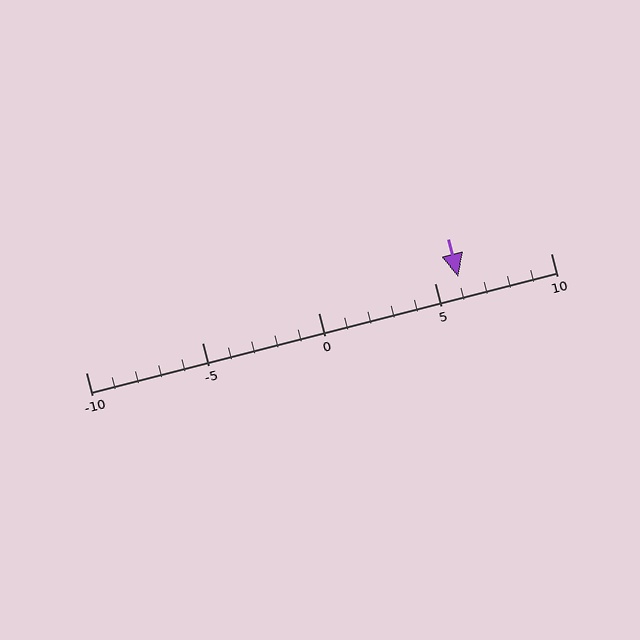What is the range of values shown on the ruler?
The ruler shows values from -10 to 10.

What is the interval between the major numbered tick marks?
The major tick marks are spaced 5 units apart.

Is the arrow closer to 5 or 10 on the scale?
The arrow is closer to 5.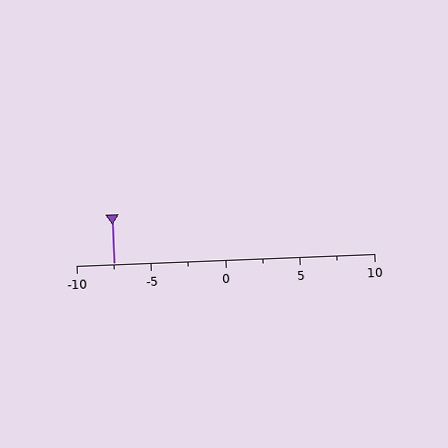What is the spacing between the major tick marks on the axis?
The major ticks are spaced 5 apart.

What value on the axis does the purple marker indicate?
The marker indicates approximately -7.5.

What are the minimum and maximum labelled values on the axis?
The axis runs from -10 to 10.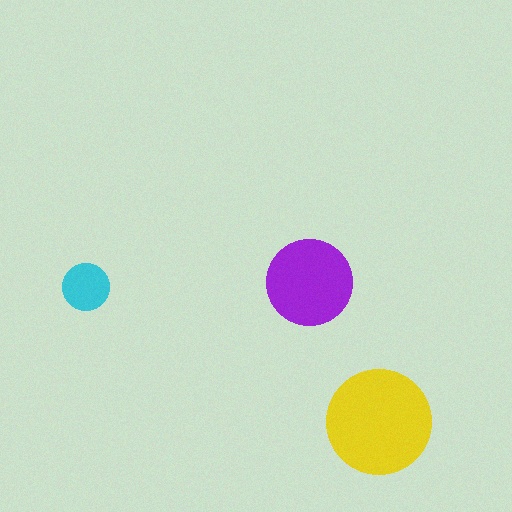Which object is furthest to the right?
The yellow circle is rightmost.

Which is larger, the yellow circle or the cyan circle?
The yellow one.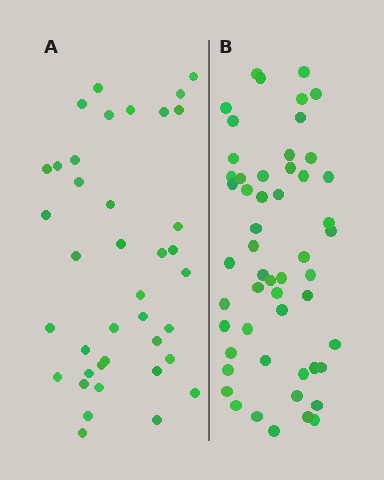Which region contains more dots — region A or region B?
Region B (the right region) has more dots.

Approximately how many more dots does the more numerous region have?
Region B has approximately 15 more dots than region A.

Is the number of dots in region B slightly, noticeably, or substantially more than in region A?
Region B has noticeably more, but not dramatically so. The ratio is roughly 1.4 to 1.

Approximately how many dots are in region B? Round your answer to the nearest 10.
About 50 dots. (The exact count is 53, which rounds to 50.)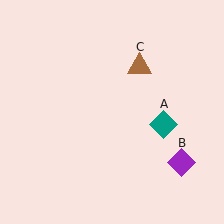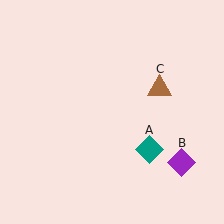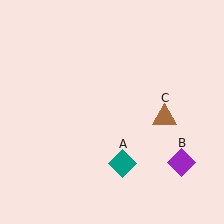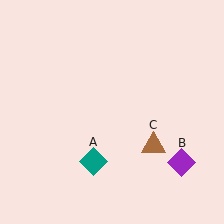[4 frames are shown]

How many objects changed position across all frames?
2 objects changed position: teal diamond (object A), brown triangle (object C).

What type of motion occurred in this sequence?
The teal diamond (object A), brown triangle (object C) rotated clockwise around the center of the scene.